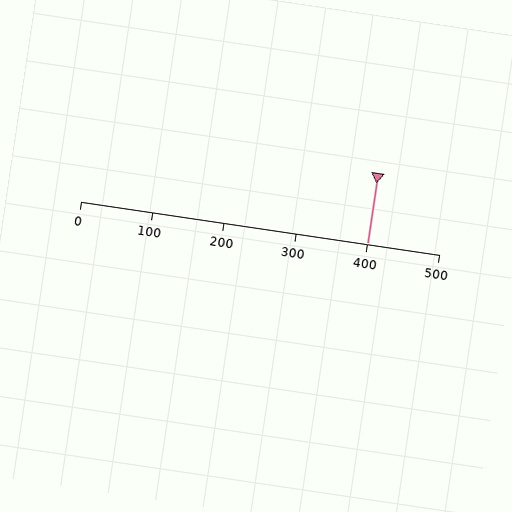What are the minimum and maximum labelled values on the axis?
The axis runs from 0 to 500.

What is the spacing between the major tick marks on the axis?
The major ticks are spaced 100 apart.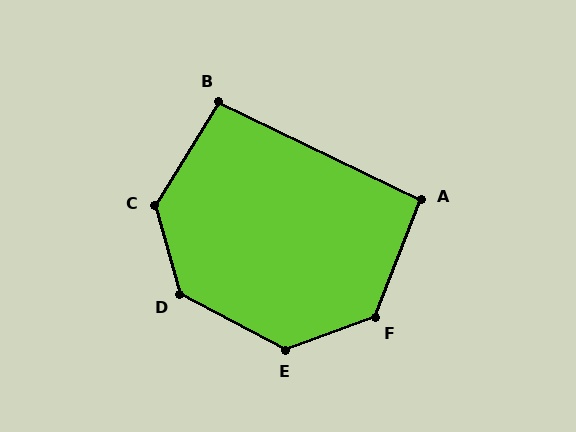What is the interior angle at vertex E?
Approximately 133 degrees (obtuse).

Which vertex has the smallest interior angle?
A, at approximately 95 degrees.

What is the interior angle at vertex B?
Approximately 96 degrees (obtuse).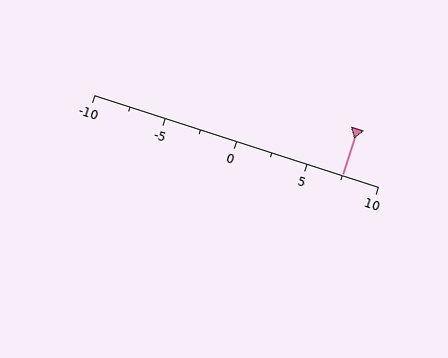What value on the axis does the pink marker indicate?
The marker indicates approximately 7.5.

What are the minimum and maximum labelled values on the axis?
The axis runs from -10 to 10.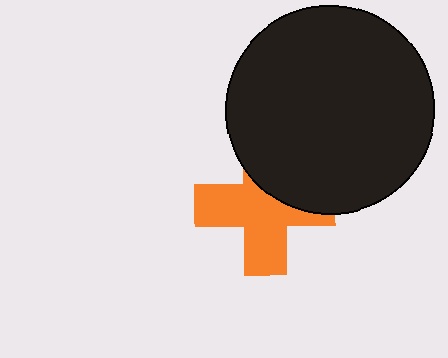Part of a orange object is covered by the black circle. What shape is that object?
It is a cross.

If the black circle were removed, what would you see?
You would see the complete orange cross.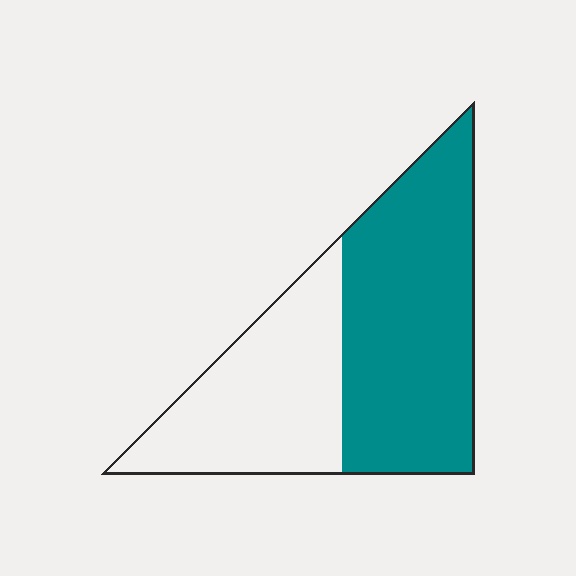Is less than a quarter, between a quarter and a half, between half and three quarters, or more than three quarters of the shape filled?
Between half and three quarters.